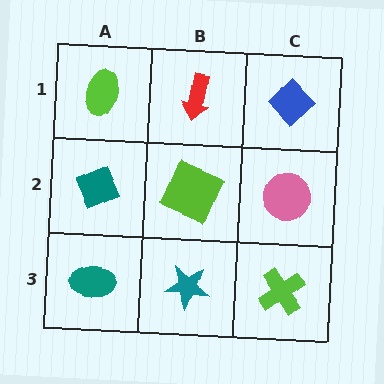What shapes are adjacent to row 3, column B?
A lime square (row 2, column B), a teal ellipse (row 3, column A), a lime cross (row 3, column C).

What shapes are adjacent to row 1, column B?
A lime square (row 2, column B), a lime ellipse (row 1, column A), a blue diamond (row 1, column C).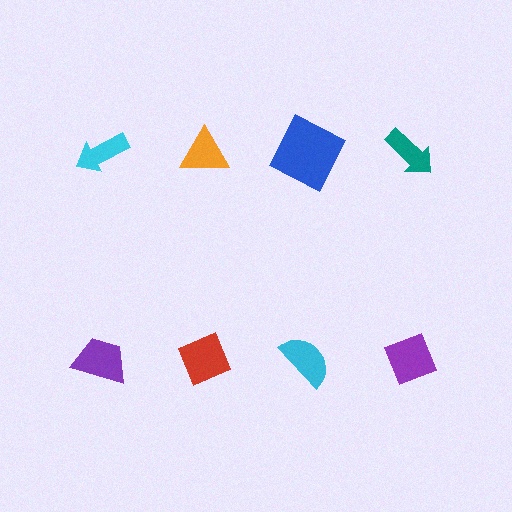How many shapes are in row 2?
4 shapes.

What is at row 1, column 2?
An orange triangle.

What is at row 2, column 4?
A purple diamond.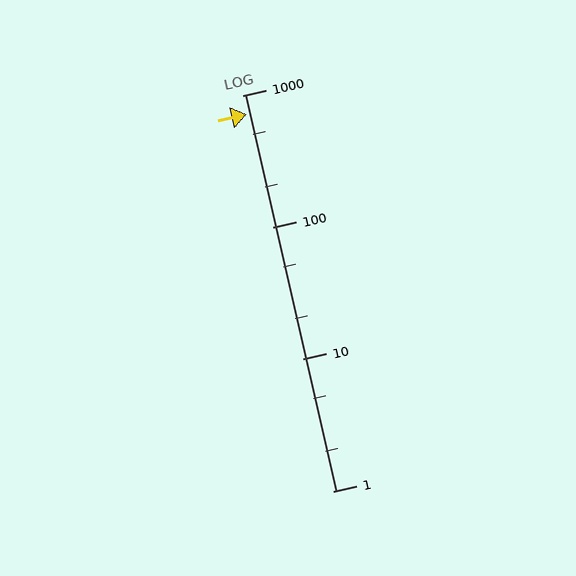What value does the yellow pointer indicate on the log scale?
The pointer indicates approximately 720.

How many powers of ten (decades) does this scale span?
The scale spans 3 decades, from 1 to 1000.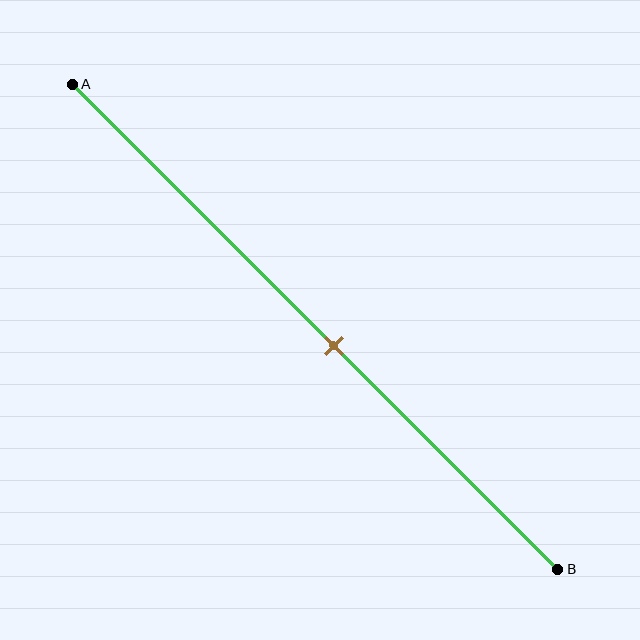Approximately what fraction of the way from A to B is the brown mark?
The brown mark is approximately 55% of the way from A to B.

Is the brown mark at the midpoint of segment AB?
No, the mark is at about 55% from A, not at the 50% midpoint.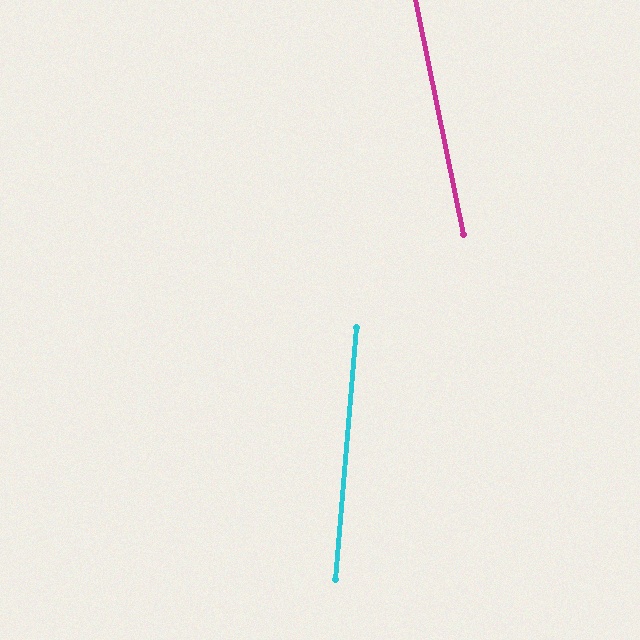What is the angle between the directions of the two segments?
Approximately 16 degrees.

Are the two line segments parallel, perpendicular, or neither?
Neither parallel nor perpendicular — they differ by about 16°.